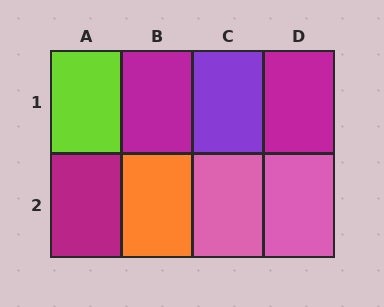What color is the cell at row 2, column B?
Orange.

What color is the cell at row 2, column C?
Pink.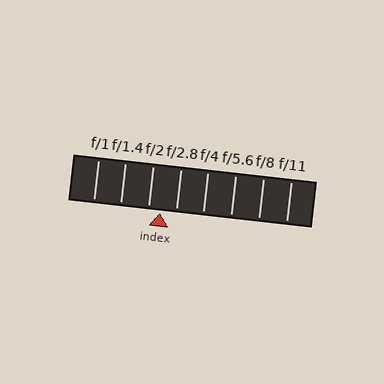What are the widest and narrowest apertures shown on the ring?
The widest aperture shown is f/1 and the narrowest is f/11.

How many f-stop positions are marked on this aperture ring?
There are 8 f-stop positions marked.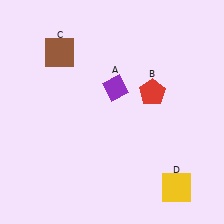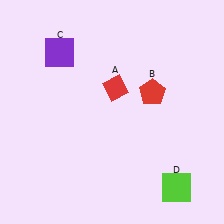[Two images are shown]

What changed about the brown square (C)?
In Image 1, C is brown. In Image 2, it changed to purple.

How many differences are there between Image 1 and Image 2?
There are 3 differences between the two images.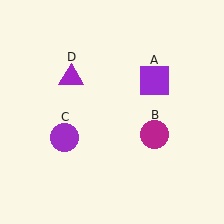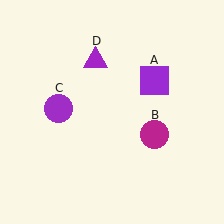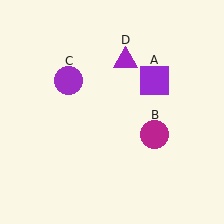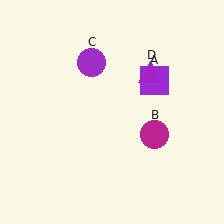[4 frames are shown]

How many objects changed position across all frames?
2 objects changed position: purple circle (object C), purple triangle (object D).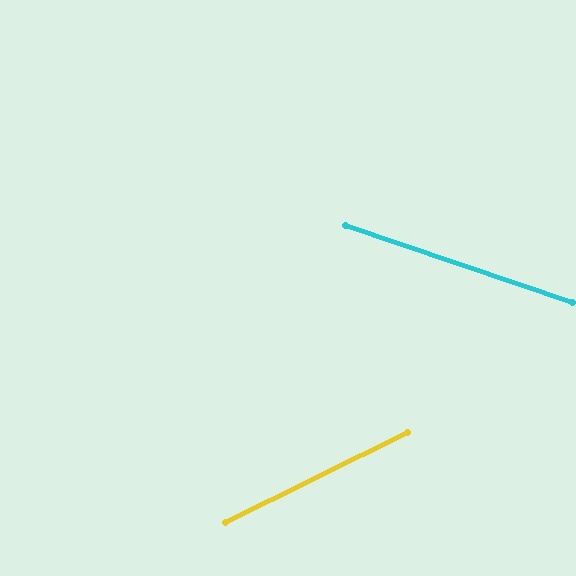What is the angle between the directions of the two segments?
Approximately 45 degrees.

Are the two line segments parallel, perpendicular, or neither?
Neither parallel nor perpendicular — they differ by about 45°.